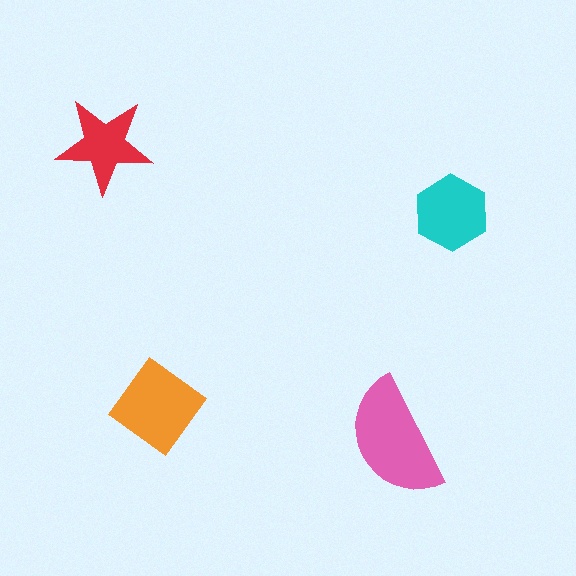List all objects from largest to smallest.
The pink semicircle, the orange diamond, the cyan hexagon, the red star.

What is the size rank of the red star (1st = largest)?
4th.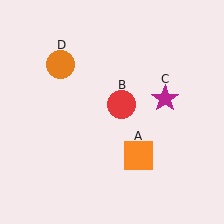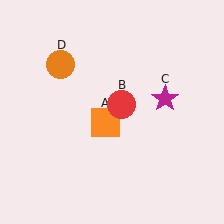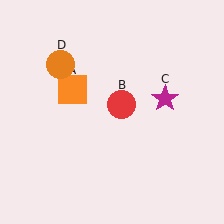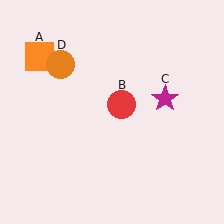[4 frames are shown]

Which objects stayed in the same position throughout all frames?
Red circle (object B) and magenta star (object C) and orange circle (object D) remained stationary.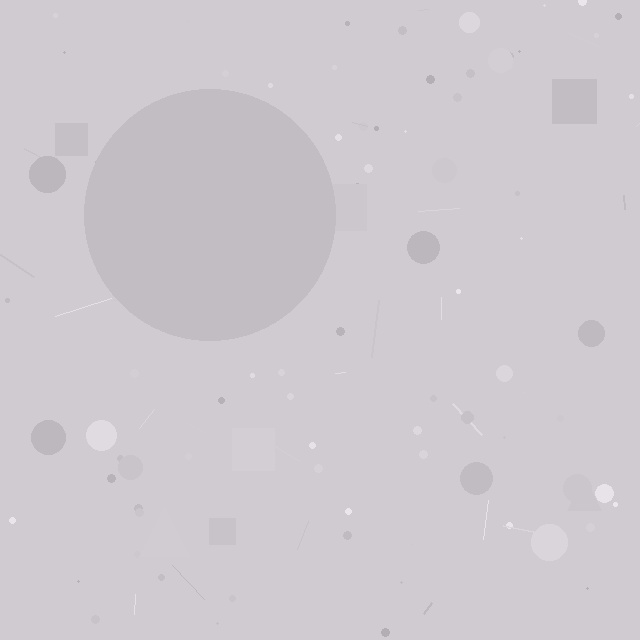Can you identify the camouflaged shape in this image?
The camouflaged shape is a circle.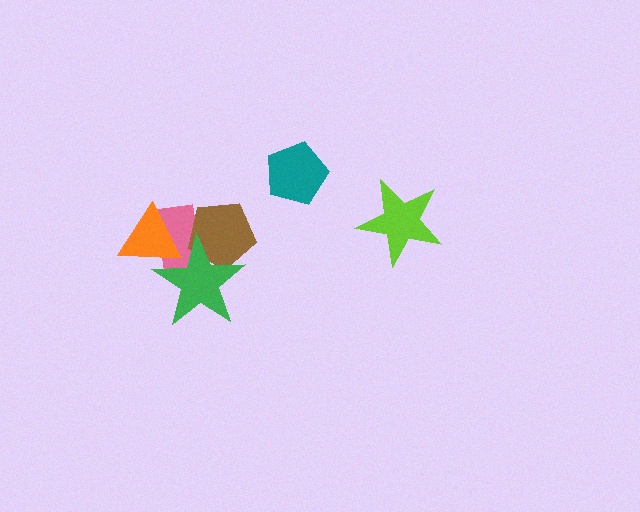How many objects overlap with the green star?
3 objects overlap with the green star.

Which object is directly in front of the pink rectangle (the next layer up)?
The orange triangle is directly in front of the pink rectangle.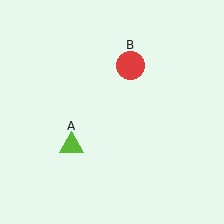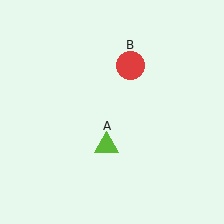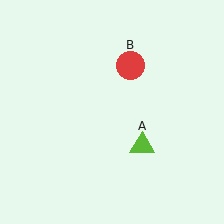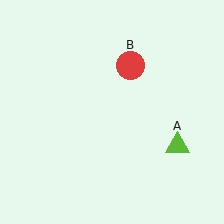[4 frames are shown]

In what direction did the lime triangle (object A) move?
The lime triangle (object A) moved right.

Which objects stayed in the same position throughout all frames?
Red circle (object B) remained stationary.